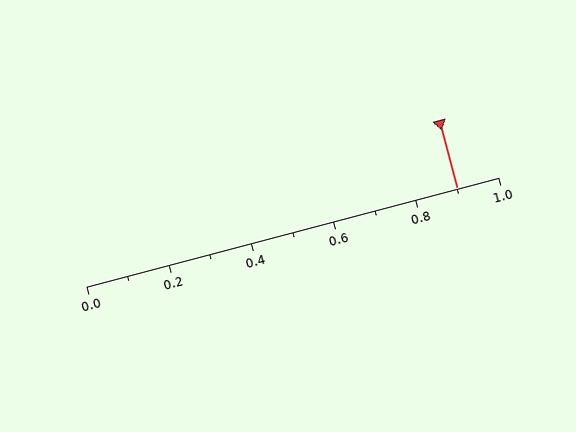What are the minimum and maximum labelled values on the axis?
The axis runs from 0.0 to 1.0.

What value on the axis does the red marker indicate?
The marker indicates approximately 0.9.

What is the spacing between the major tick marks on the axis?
The major ticks are spaced 0.2 apart.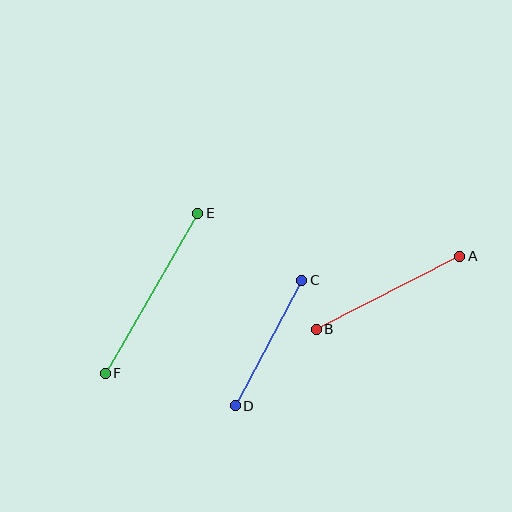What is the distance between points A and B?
The distance is approximately 161 pixels.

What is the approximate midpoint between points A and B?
The midpoint is at approximately (388, 293) pixels.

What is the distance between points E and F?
The distance is approximately 185 pixels.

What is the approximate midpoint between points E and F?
The midpoint is at approximately (151, 293) pixels.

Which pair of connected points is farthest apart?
Points E and F are farthest apart.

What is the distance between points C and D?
The distance is approximately 142 pixels.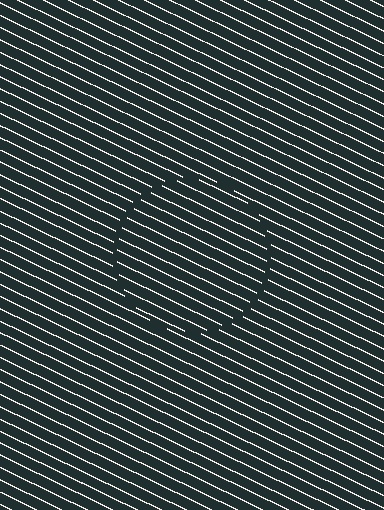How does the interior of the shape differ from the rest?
The interior of the shape contains the same grating, shifted by half a period — the contour is defined by the phase discontinuity where line-ends from the inner and outer gratings abut.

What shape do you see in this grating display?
An illusory circle. The interior of the shape contains the same grating, shifted by half a period — the contour is defined by the phase discontinuity where line-ends from the inner and outer gratings abut.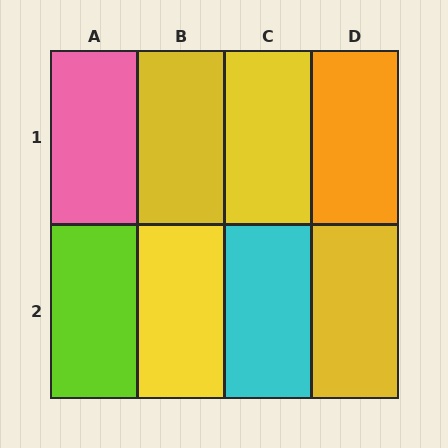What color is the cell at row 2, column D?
Yellow.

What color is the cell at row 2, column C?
Cyan.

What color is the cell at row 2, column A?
Lime.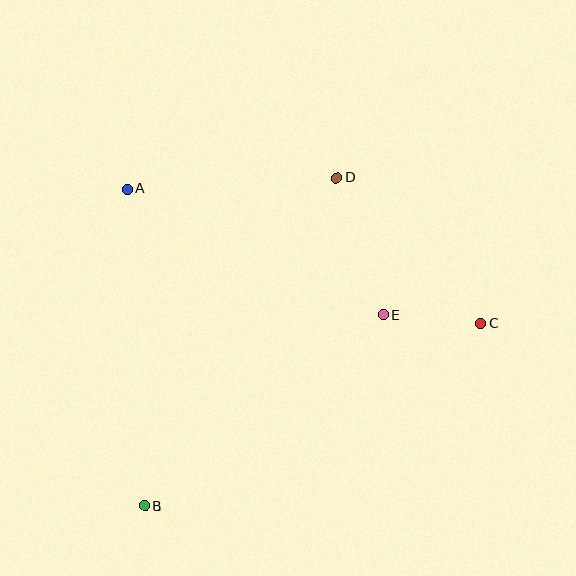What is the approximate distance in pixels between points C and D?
The distance between C and D is approximately 205 pixels.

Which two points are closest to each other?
Points C and E are closest to each other.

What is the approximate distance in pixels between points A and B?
The distance between A and B is approximately 318 pixels.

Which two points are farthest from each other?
Points B and C are farthest from each other.